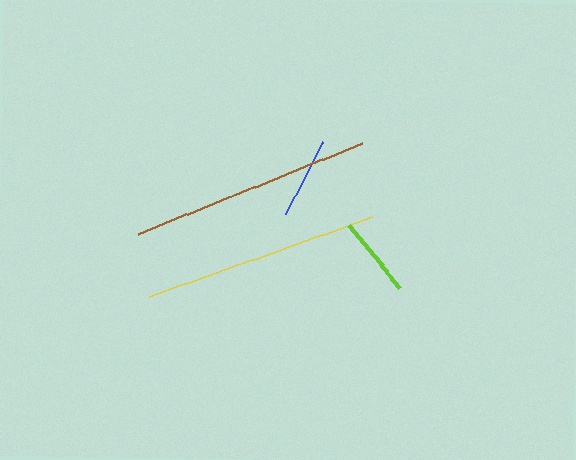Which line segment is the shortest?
The lime line is the shortest at approximately 81 pixels.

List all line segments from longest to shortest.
From longest to shortest: brown, yellow, blue, lime.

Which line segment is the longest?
The brown line is the longest at approximately 242 pixels.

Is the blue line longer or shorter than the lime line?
The blue line is longer than the lime line.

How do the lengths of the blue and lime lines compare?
The blue and lime lines are approximately the same length.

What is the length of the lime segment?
The lime segment is approximately 81 pixels long.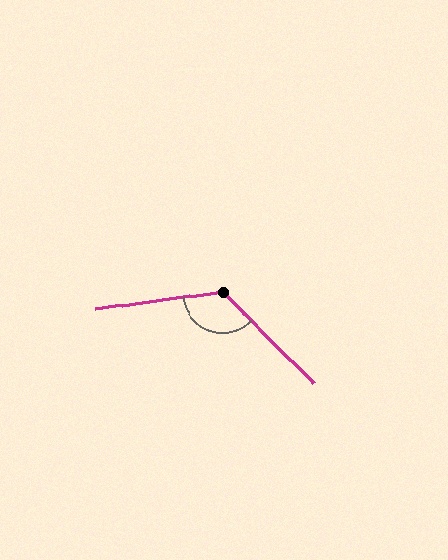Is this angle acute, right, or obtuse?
It is obtuse.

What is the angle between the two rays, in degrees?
Approximately 127 degrees.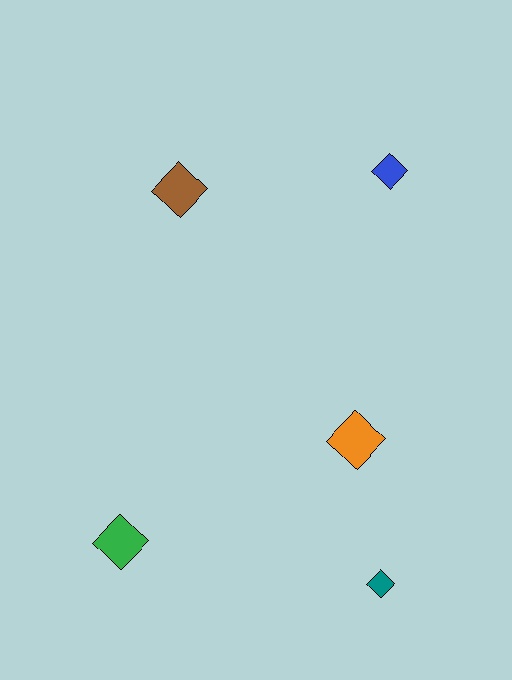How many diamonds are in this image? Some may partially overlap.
There are 5 diamonds.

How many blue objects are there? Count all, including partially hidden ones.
There is 1 blue object.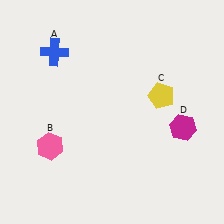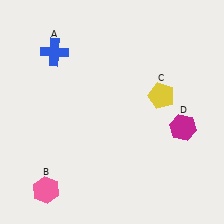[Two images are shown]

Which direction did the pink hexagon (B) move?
The pink hexagon (B) moved down.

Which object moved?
The pink hexagon (B) moved down.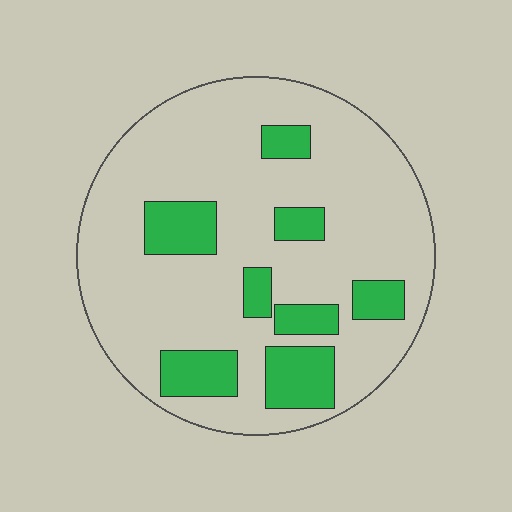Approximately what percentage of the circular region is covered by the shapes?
Approximately 20%.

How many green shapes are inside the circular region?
8.